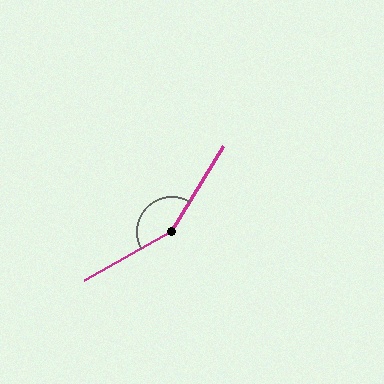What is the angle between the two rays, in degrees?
Approximately 150 degrees.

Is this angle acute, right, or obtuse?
It is obtuse.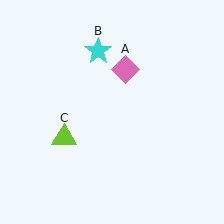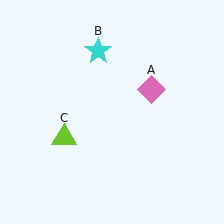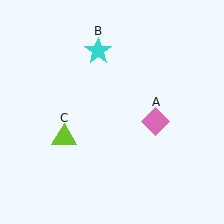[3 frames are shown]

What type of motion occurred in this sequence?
The pink diamond (object A) rotated clockwise around the center of the scene.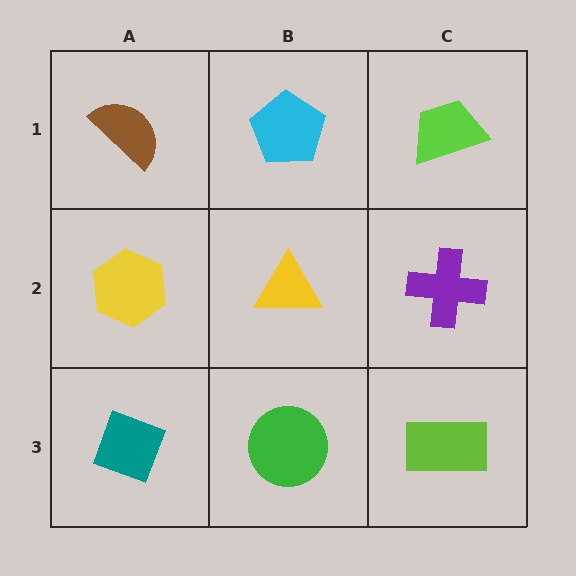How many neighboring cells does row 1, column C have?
2.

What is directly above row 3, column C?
A purple cross.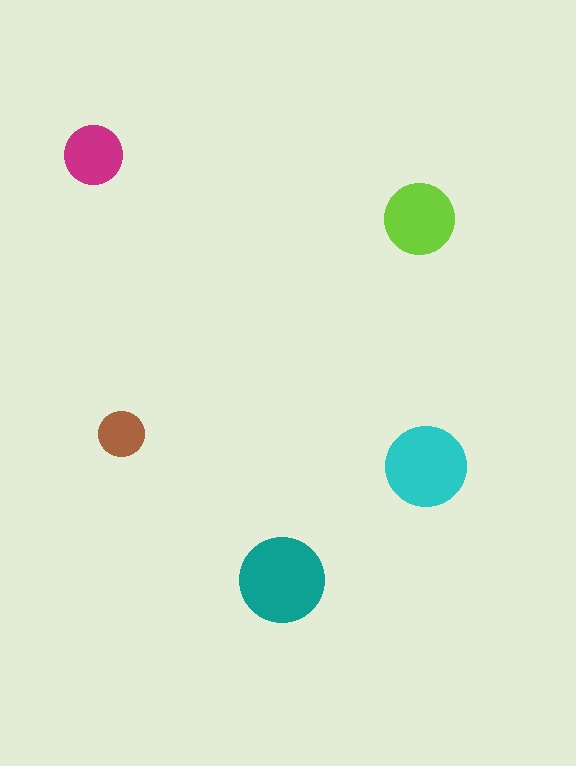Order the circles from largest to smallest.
the teal one, the cyan one, the lime one, the magenta one, the brown one.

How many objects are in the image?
There are 5 objects in the image.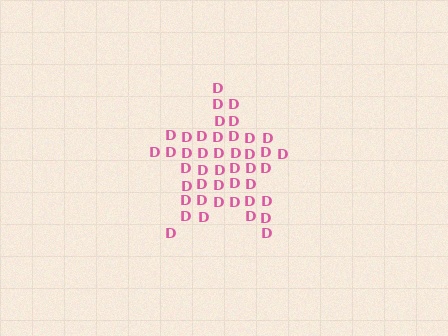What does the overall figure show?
The overall figure shows a star.